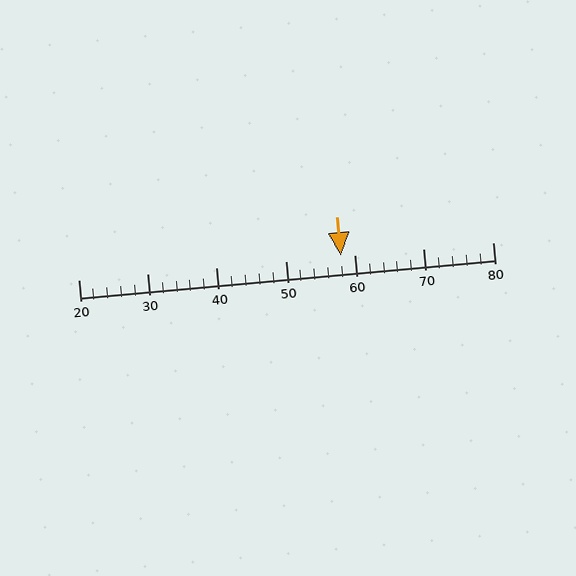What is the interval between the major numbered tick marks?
The major tick marks are spaced 10 units apart.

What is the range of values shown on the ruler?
The ruler shows values from 20 to 80.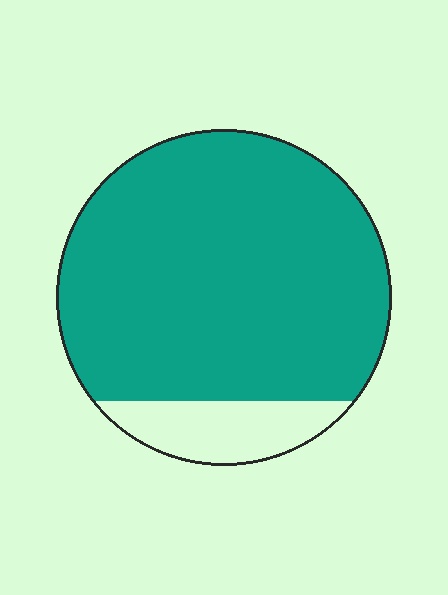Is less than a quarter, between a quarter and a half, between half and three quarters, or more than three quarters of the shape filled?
More than three quarters.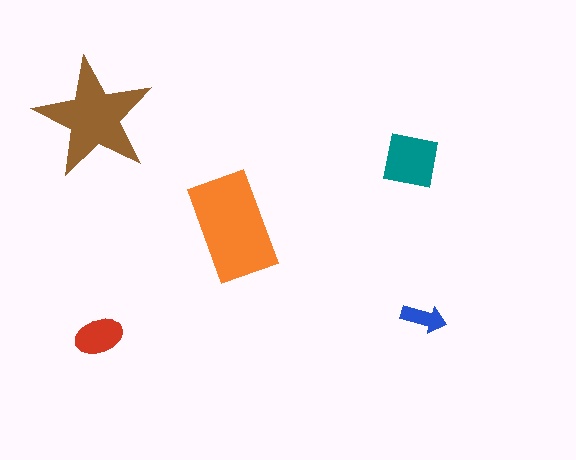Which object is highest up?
The brown star is topmost.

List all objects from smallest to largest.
The blue arrow, the red ellipse, the teal square, the brown star, the orange rectangle.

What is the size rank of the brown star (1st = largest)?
2nd.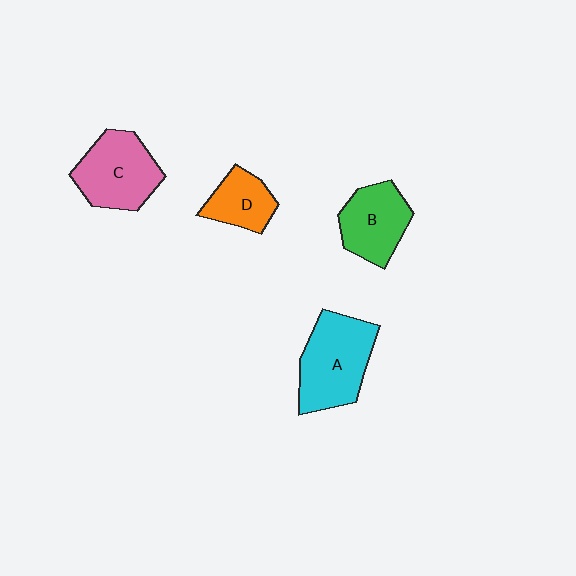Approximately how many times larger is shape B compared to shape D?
Approximately 1.4 times.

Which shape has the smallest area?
Shape D (orange).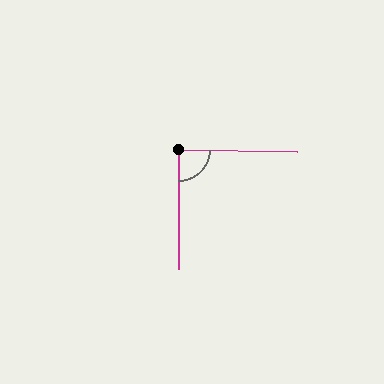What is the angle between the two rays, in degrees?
Approximately 89 degrees.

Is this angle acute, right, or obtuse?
It is approximately a right angle.